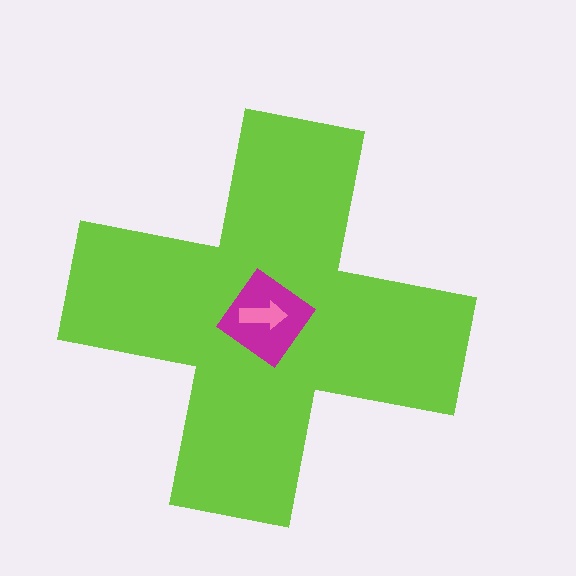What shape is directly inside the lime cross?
The magenta diamond.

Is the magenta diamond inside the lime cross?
Yes.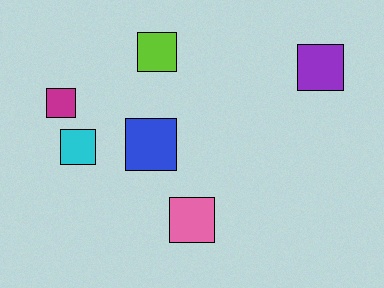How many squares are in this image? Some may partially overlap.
There are 6 squares.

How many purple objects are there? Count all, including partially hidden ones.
There is 1 purple object.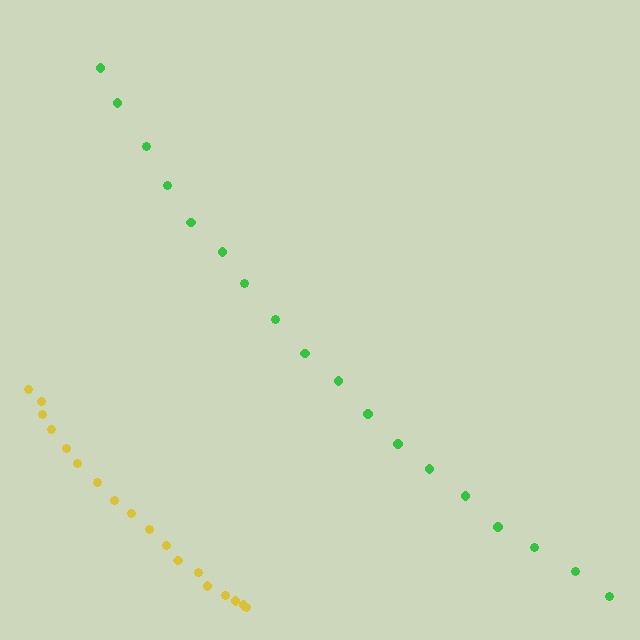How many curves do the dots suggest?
There are 2 distinct paths.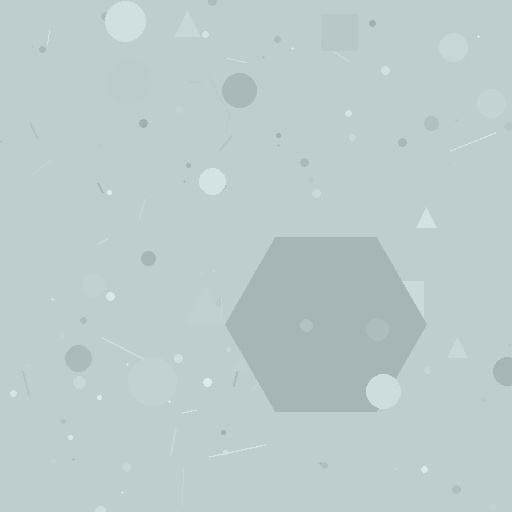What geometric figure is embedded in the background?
A hexagon is embedded in the background.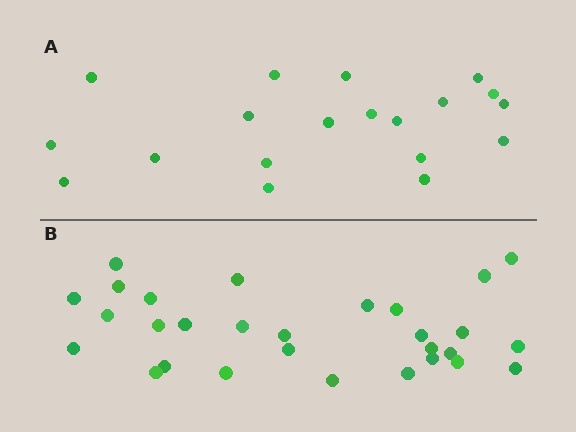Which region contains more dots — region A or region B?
Region B (the bottom region) has more dots.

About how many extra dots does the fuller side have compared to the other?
Region B has roughly 10 or so more dots than region A.